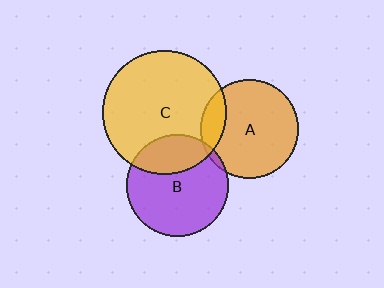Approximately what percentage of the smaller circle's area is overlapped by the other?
Approximately 15%.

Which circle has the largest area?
Circle C (yellow).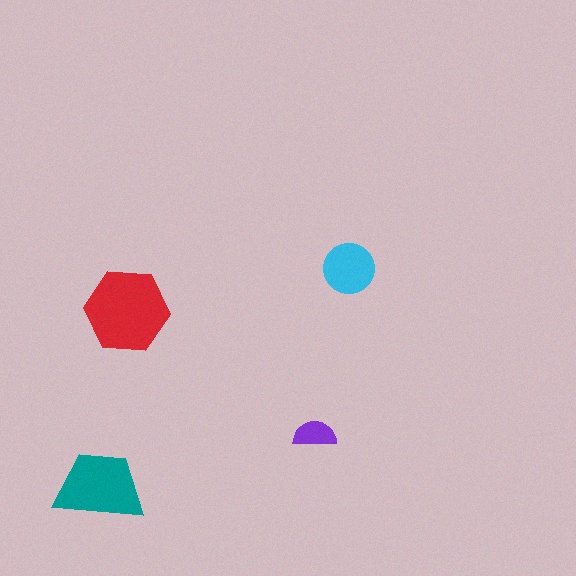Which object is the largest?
The red hexagon.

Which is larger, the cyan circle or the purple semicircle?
The cyan circle.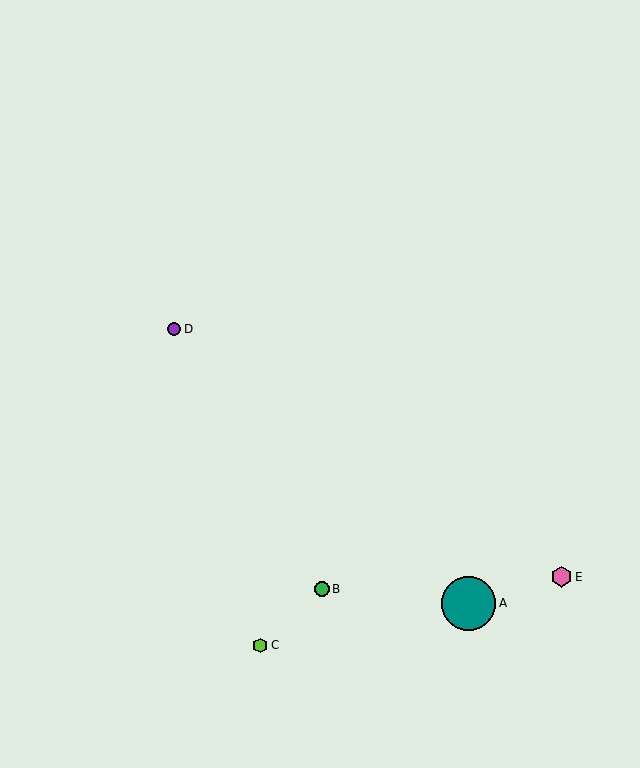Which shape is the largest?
The teal circle (labeled A) is the largest.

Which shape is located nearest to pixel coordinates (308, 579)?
The green circle (labeled B) at (322, 589) is nearest to that location.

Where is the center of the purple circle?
The center of the purple circle is at (174, 329).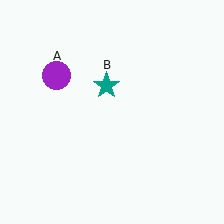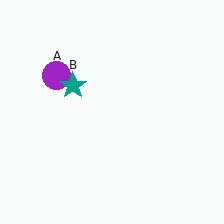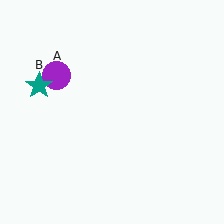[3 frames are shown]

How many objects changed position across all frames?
1 object changed position: teal star (object B).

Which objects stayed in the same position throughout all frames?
Purple circle (object A) remained stationary.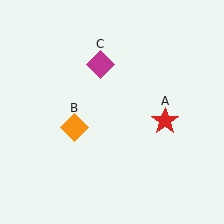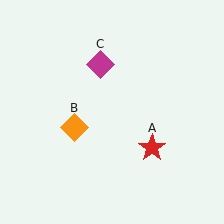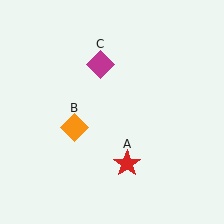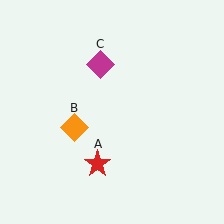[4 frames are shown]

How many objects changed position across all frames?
1 object changed position: red star (object A).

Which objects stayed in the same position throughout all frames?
Orange diamond (object B) and magenta diamond (object C) remained stationary.